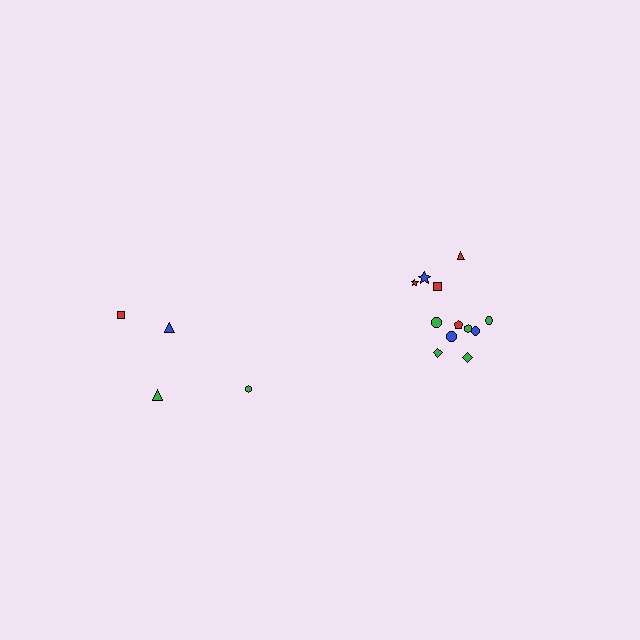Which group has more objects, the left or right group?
The right group.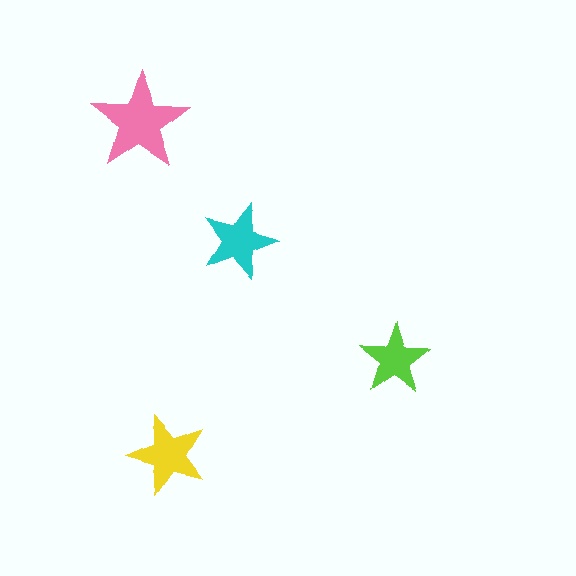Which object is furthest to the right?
The lime star is rightmost.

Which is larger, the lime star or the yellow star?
The yellow one.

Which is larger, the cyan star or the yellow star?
The yellow one.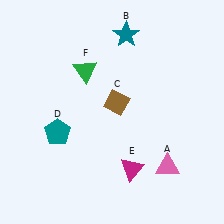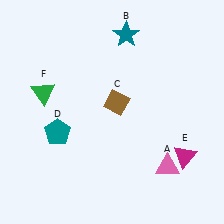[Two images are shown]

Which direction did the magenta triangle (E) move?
The magenta triangle (E) moved right.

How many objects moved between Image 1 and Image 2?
2 objects moved between the two images.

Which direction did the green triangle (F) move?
The green triangle (F) moved left.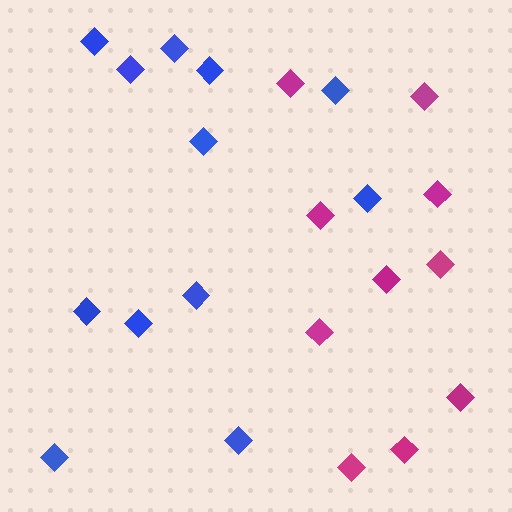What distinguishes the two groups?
There are 2 groups: one group of magenta diamonds (10) and one group of blue diamonds (12).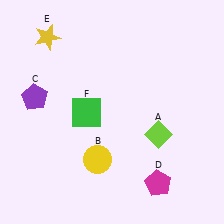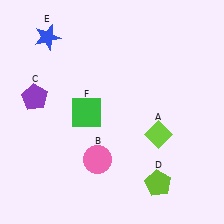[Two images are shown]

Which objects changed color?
B changed from yellow to pink. D changed from magenta to lime. E changed from yellow to blue.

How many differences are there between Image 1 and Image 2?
There are 3 differences between the two images.